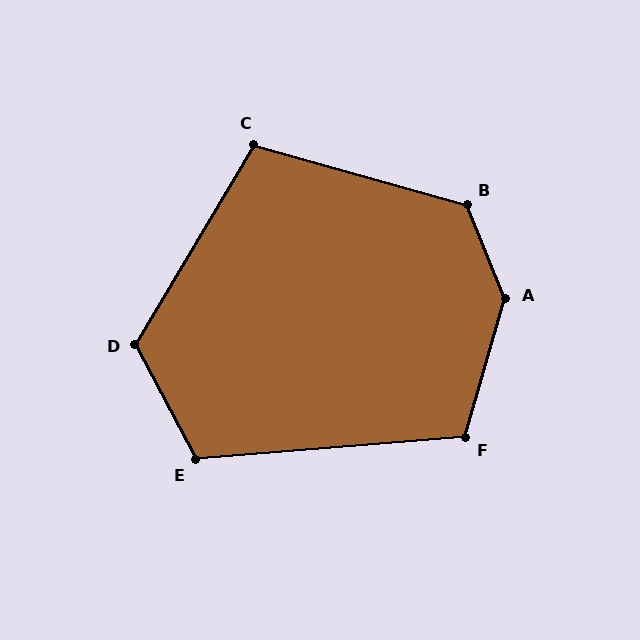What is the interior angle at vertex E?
Approximately 113 degrees (obtuse).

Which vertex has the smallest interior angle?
C, at approximately 105 degrees.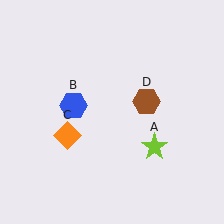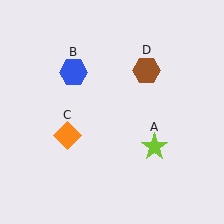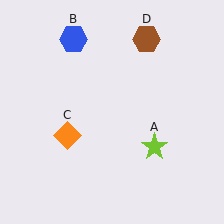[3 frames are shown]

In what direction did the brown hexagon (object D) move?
The brown hexagon (object D) moved up.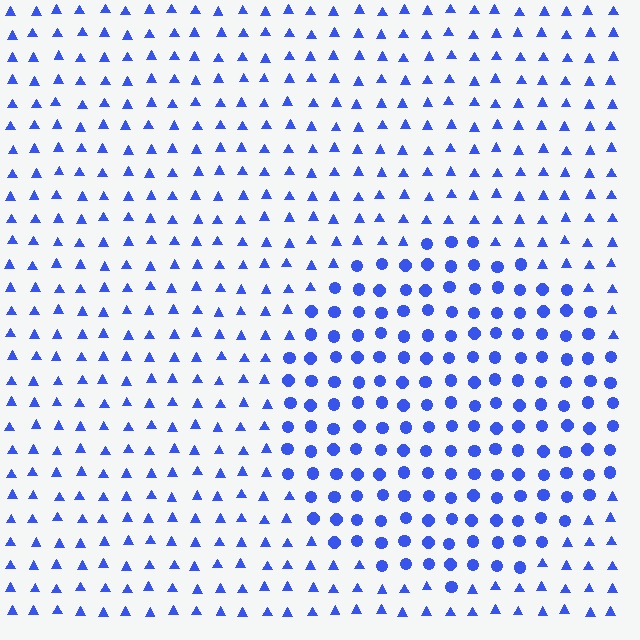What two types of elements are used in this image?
The image uses circles inside the circle region and triangles outside it.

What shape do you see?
I see a circle.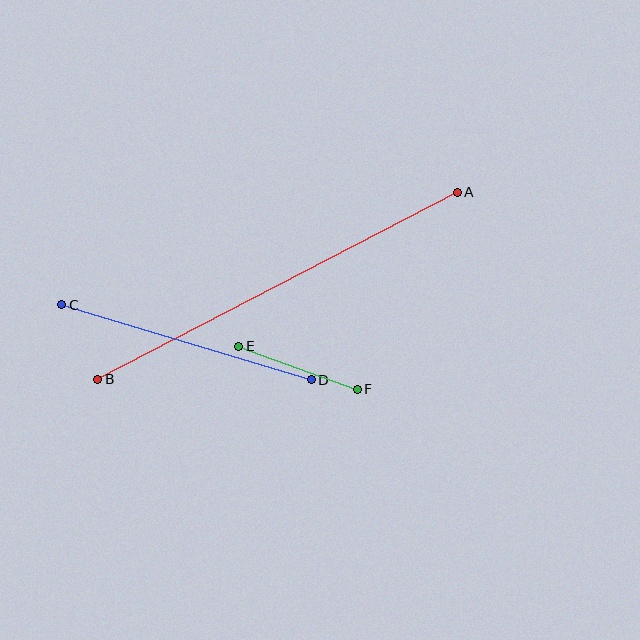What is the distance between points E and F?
The distance is approximately 126 pixels.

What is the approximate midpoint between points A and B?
The midpoint is at approximately (278, 286) pixels.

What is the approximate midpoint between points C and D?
The midpoint is at approximately (187, 342) pixels.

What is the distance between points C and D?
The distance is approximately 261 pixels.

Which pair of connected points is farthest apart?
Points A and B are farthest apart.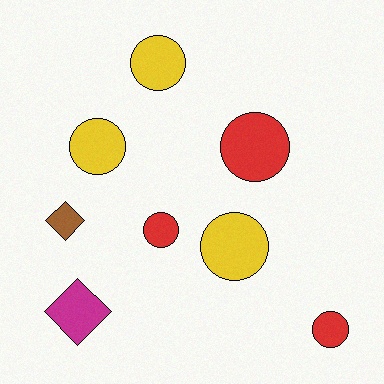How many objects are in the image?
There are 8 objects.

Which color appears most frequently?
Red, with 3 objects.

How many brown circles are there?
There are no brown circles.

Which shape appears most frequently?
Circle, with 6 objects.